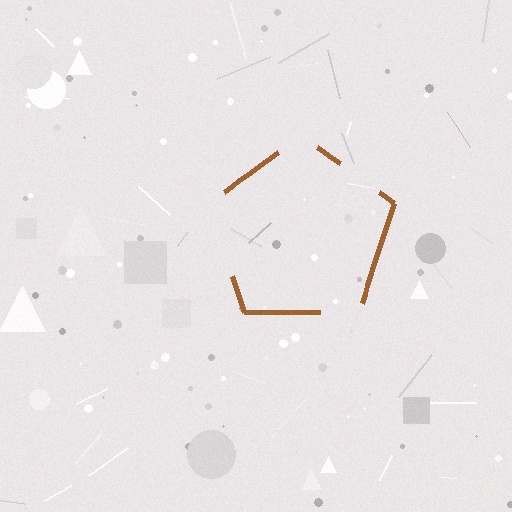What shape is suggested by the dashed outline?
The dashed outline suggests a pentagon.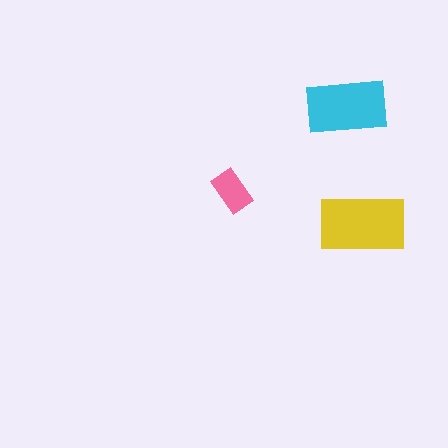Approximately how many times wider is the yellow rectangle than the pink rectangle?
About 2 times wider.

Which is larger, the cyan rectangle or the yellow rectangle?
The yellow one.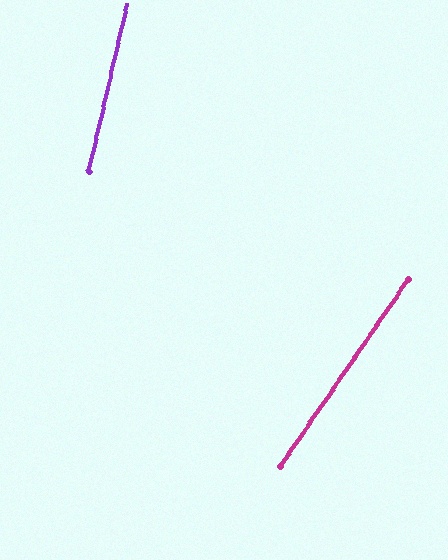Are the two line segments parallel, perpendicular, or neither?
Neither parallel nor perpendicular — they differ by about 22°.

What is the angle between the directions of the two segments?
Approximately 22 degrees.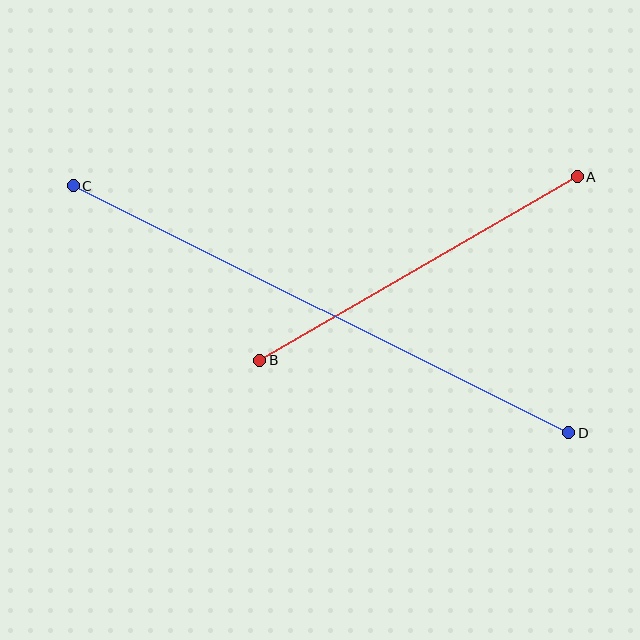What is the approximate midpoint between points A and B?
The midpoint is at approximately (418, 268) pixels.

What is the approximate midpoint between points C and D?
The midpoint is at approximately (321, 309) pixels.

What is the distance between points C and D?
The distance is approximately 554 pixels.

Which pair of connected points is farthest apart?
Points C and D are farthest apart.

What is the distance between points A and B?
The distance is approximately 367 pixels.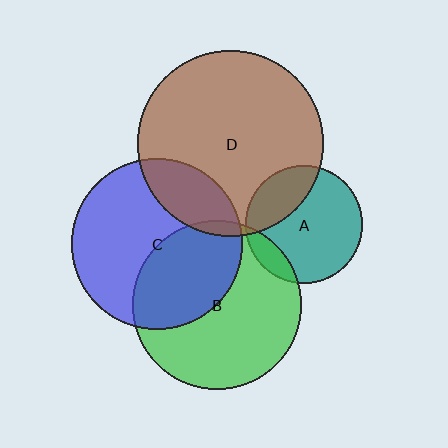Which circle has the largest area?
Circle D (brown).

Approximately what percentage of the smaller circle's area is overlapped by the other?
Approximately 40%.